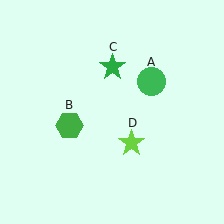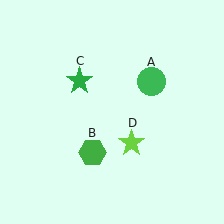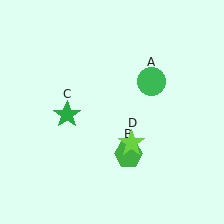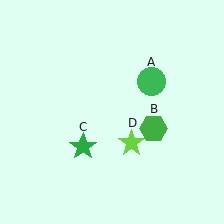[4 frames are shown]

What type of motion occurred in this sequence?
The green hexagon (object B), green star (object C) rotated counterclockwise around the center of the scene.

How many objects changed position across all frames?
2 objects changed position: green hexagon (object B), green star (object C).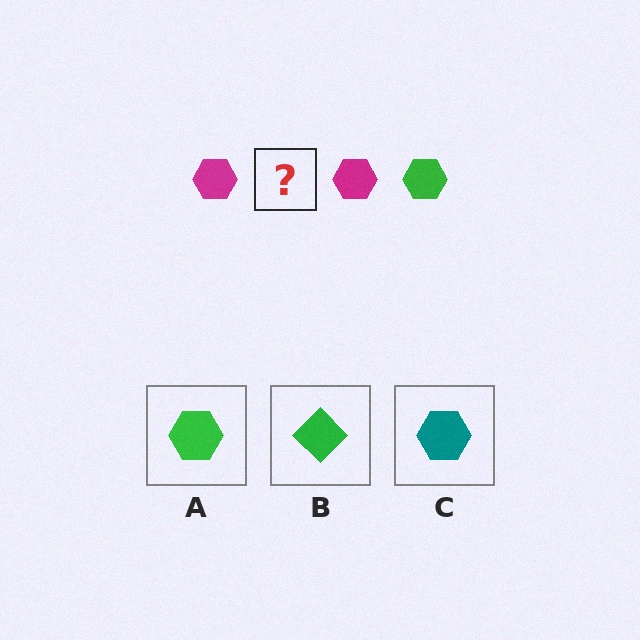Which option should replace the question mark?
Option A.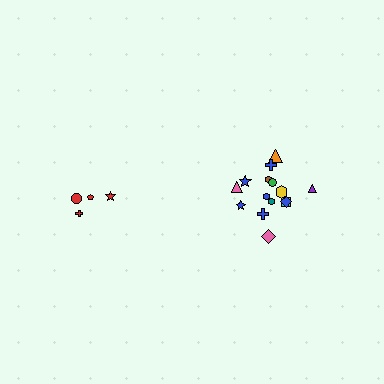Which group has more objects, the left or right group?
The right group.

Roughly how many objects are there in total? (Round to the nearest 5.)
Roughly 20 objects in total.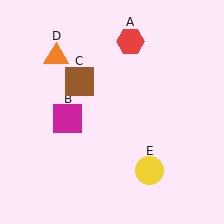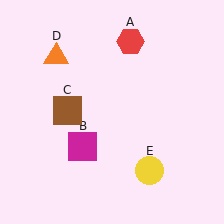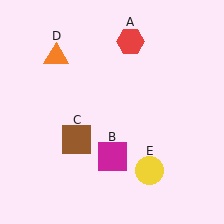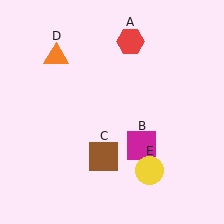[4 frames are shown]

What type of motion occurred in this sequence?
The magenta square (object B), brown square (object C) rotated counterclockwise around the center of the scene.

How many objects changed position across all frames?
2 objects changed position: magenta square (object B), brown square (object C).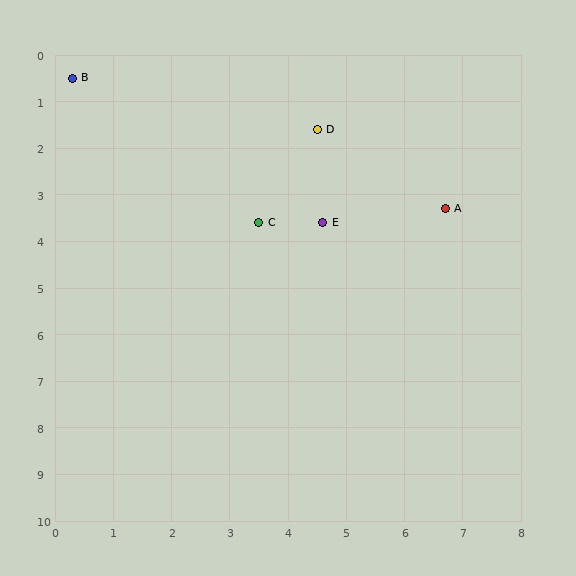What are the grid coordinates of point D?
Point D is at approximately (4.5, 1.6).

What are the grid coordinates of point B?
Point B is at approximately (0.3, 0.5).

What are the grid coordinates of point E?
Point E is at approximately (4.6, 3.6).